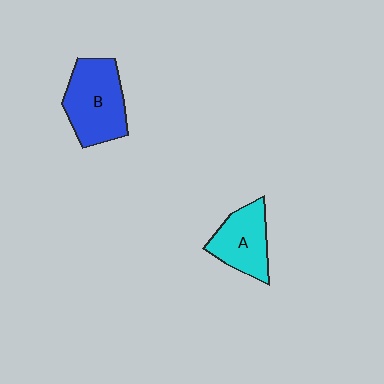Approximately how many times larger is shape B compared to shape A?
Approximately 1.3 times.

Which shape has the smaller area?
Shape A (cyan).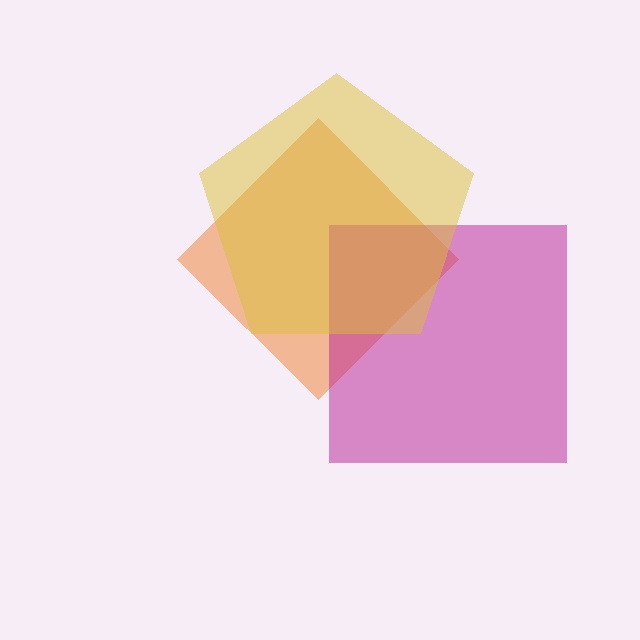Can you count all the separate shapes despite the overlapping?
Yes, there are 3 separate shapes.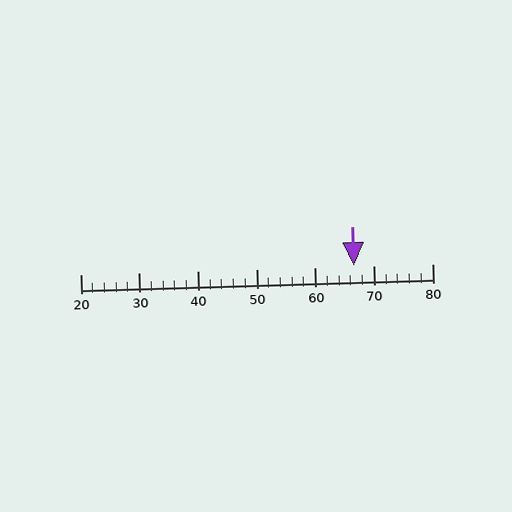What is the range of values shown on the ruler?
The ruler shows values from 20 to 80.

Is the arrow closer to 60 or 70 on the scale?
The arrow is closer to 70.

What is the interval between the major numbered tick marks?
The major tick marks are spaced 10 units apart.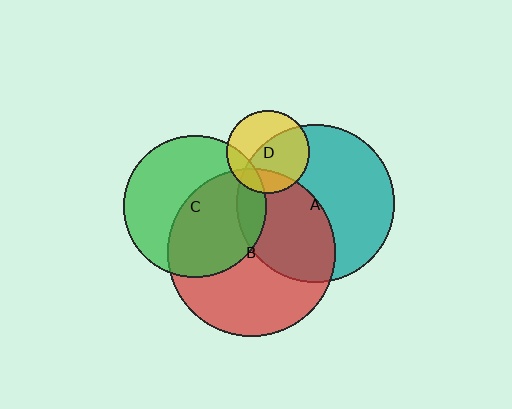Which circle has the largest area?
Circle B (red).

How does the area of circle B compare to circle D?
Approximately 4.1 times.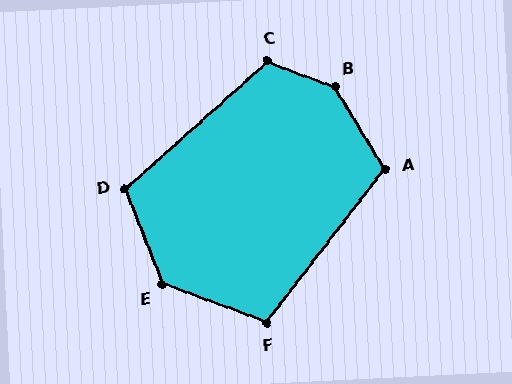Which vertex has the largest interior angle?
B, at approximately 142 degrees.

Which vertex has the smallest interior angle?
F, at approximately 107 degrees.